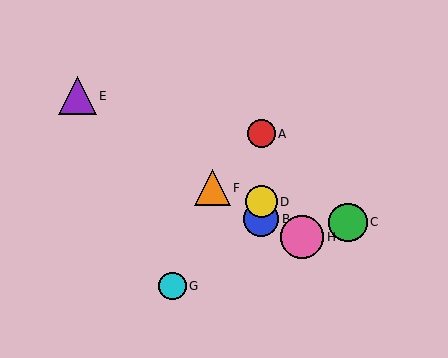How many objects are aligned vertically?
3 objects (A, B, D) are aligned vertically.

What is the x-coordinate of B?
Object B is at x≈261.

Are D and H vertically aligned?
No, D is at x≈261 and H is at x≈302.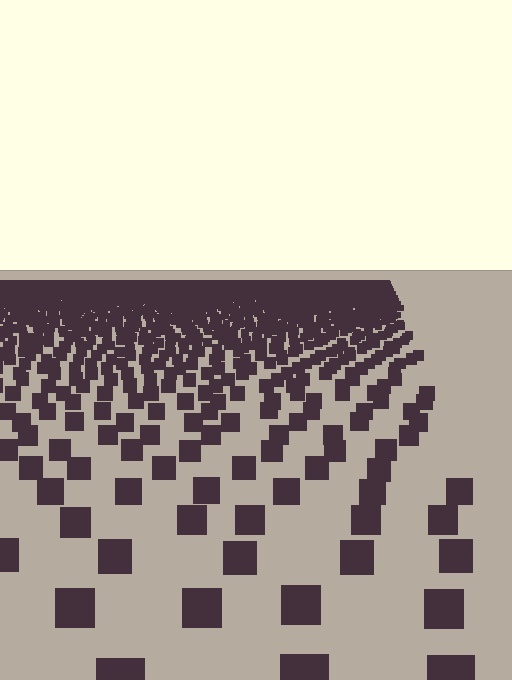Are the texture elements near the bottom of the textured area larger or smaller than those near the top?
Larger. Near the bottom, elements are closer to the viewer and appear at a bigger on-screen size.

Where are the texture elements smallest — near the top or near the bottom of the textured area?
Near the top.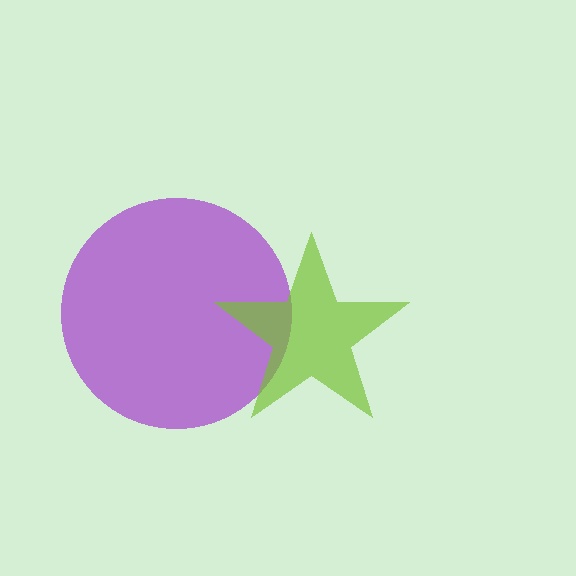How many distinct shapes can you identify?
There are 2 distinct shapes: a purple circle, a lime star.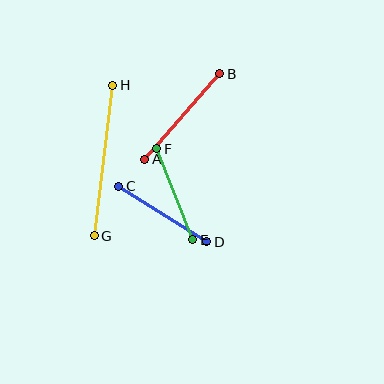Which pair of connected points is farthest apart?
Points G and H are farthest apart.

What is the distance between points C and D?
The distance is approximately 104 pixels.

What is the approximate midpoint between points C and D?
The midpoint is at approximately (163, 214) pixels.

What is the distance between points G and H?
The distance is approximately 152 pixels.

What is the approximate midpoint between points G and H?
The midpoint is at approximately (104, 161) pixels.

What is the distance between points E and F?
The distance is approximately 98 pixels.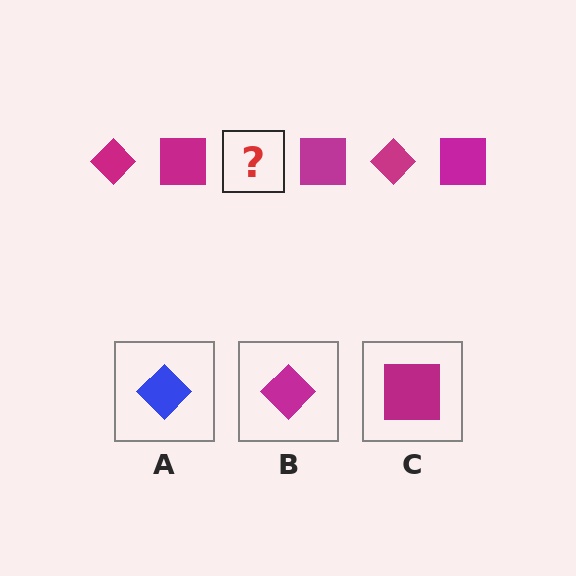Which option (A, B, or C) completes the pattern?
B.